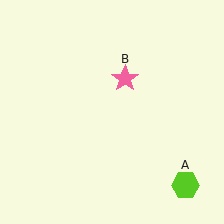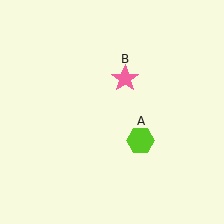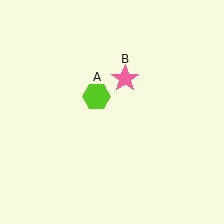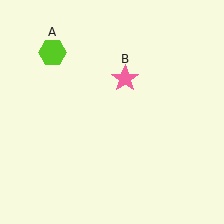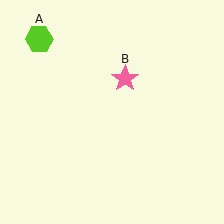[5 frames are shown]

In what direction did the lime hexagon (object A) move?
The lime hexagon (object A) moved up and to the left.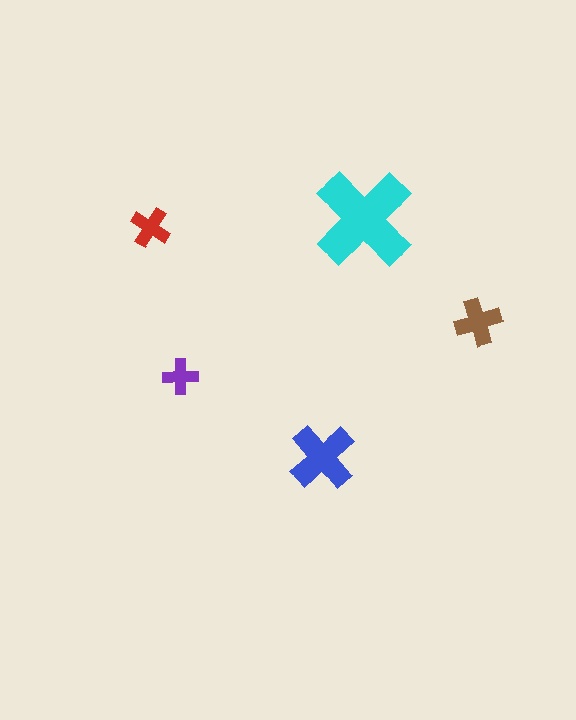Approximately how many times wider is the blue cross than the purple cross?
About 2 times wider.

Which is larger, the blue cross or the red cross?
The blue one.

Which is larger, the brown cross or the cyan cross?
The cyan one.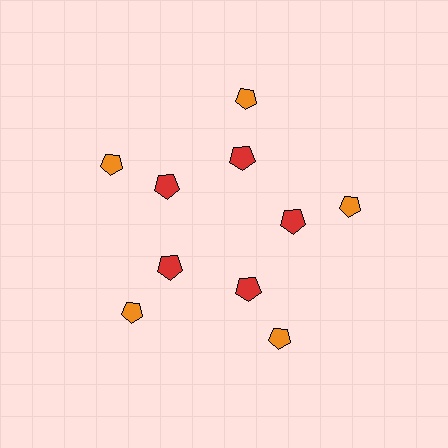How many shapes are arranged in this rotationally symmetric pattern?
There are 10 shapes, arranged in 5 groups of 2.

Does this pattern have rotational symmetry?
Yes, this pattern has 5-fold rotational symmetry. It looks the same after rotating 72 degrees around the center.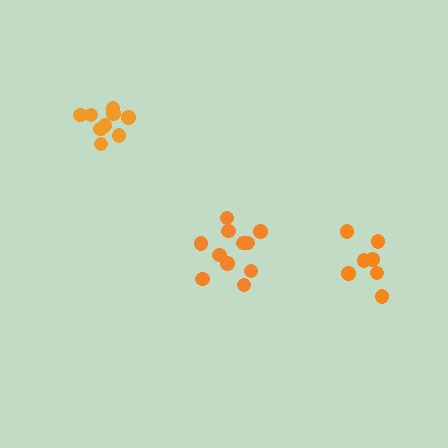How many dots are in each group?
Group 1: 11 dots, Group 2: 9 dots, Group 3: 7 dots (27 total).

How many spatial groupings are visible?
There are 3 spatial groupings.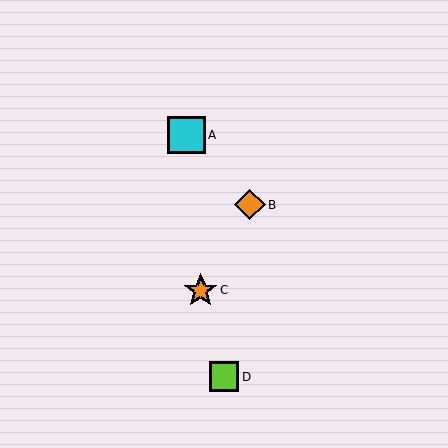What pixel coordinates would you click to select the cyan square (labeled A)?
Click at (186, 135) to select the cyan square A.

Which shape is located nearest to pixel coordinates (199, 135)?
The cyan square (labeled A) at (186, 135) is nearest to that location.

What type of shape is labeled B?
Shape B is an orange diamond.